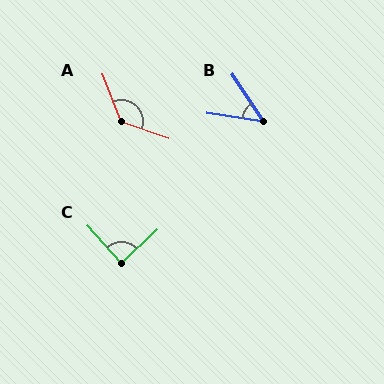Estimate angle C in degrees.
Approximately 88 degrees.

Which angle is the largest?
A, at approximately 130 degrees.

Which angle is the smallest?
B, at approximately 49 degrees.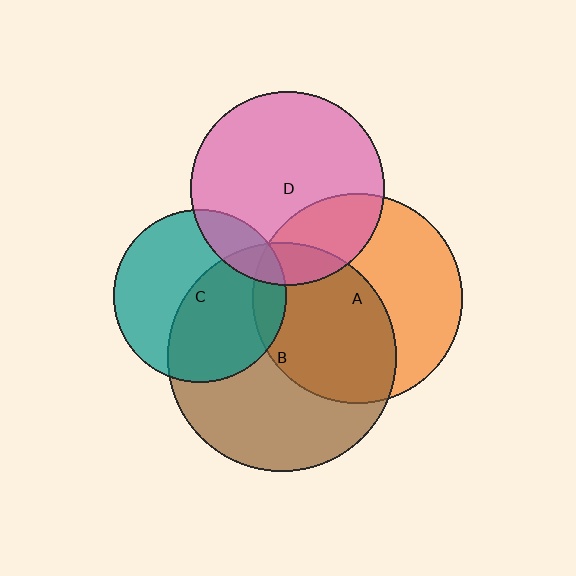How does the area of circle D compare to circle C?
Approximately 1.3 times.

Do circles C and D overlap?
Yes.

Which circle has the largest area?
Circle B (brown).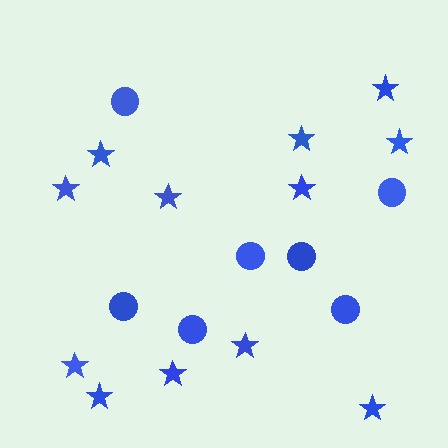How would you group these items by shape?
There are 2 groups: one group of circles (7) and one group of stars (12).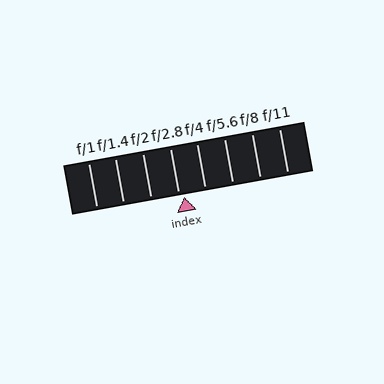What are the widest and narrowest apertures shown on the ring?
The widest aperture shown is f/1 and the narrowest is f/11.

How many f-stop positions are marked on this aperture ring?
There are 8 f-stop positions marked.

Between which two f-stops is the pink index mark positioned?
The index mark is between f/2.8 and f/4.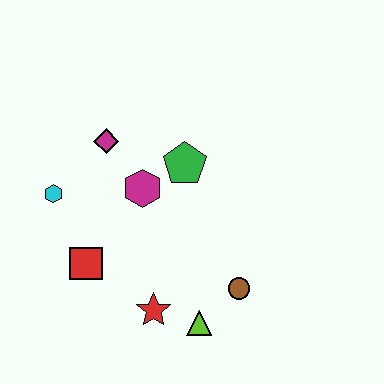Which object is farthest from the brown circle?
The cyan hexagon is farthest from the brown circle.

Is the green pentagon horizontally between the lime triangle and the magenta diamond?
Yes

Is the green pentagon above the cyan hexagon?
Yes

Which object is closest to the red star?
The lime triangle is closest to the red star.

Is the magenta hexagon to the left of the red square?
No